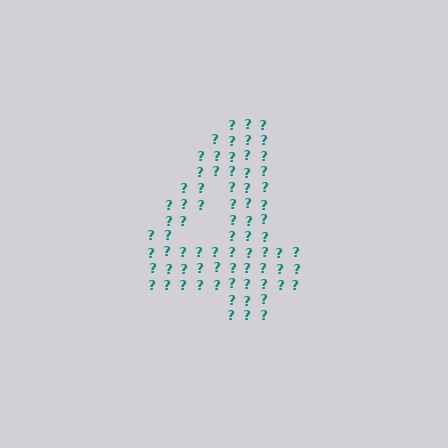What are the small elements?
The small elements are question marks.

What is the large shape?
The large shape is the digit 4.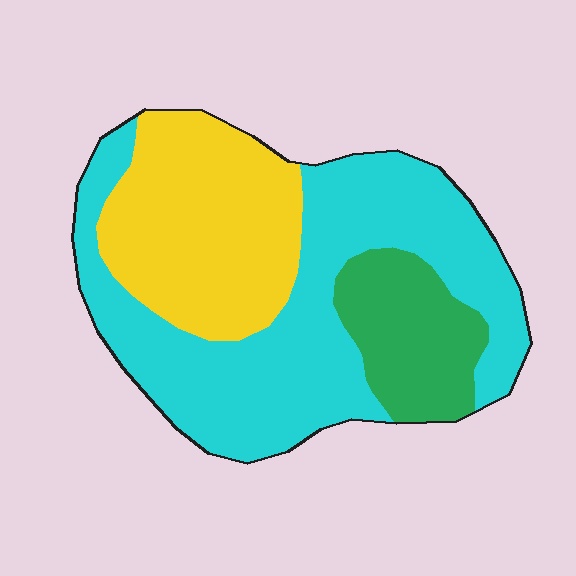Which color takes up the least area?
Green, at roughly 15%.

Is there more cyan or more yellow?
Cyan.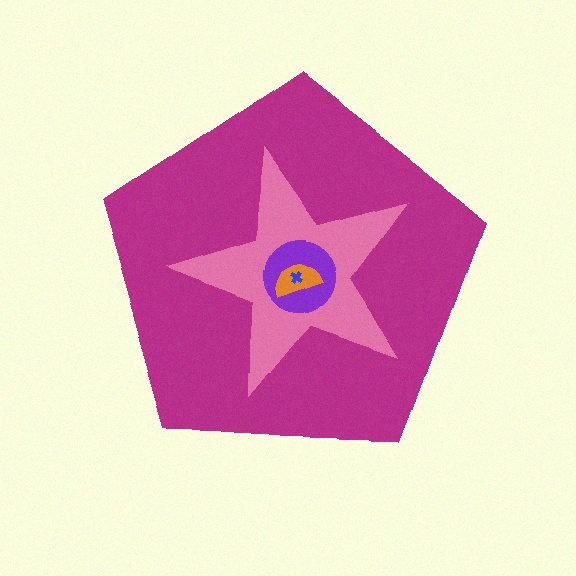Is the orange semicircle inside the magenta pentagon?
Yes.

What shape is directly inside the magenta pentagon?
The pink star.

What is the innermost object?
The blue cross.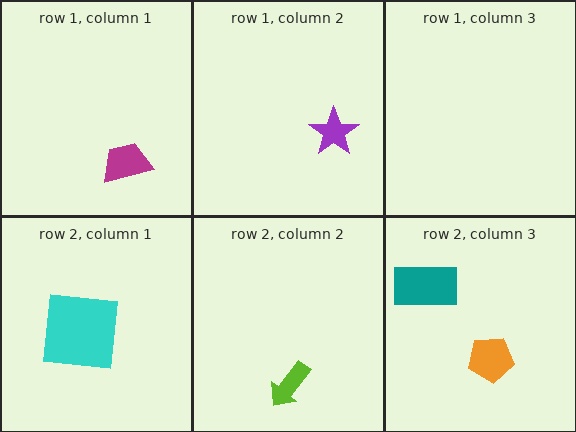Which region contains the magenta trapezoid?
The row 1, column 1 region.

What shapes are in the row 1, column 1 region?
The magenta trapezoid.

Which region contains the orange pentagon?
The row 2, column 3 region.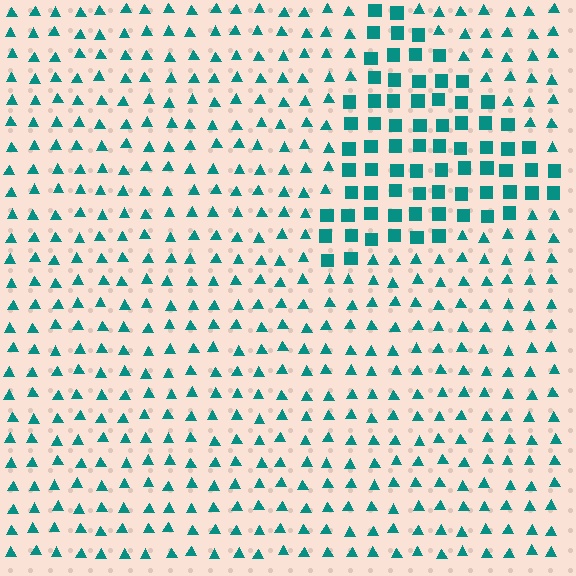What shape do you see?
I see a triangle.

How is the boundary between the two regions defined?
The boundary is defined by a change in element shape: squares inside vs. triangles outside. All elements share the same color and spacing.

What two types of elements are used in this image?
The image uses squares inside the triangle region and triangles outside it.